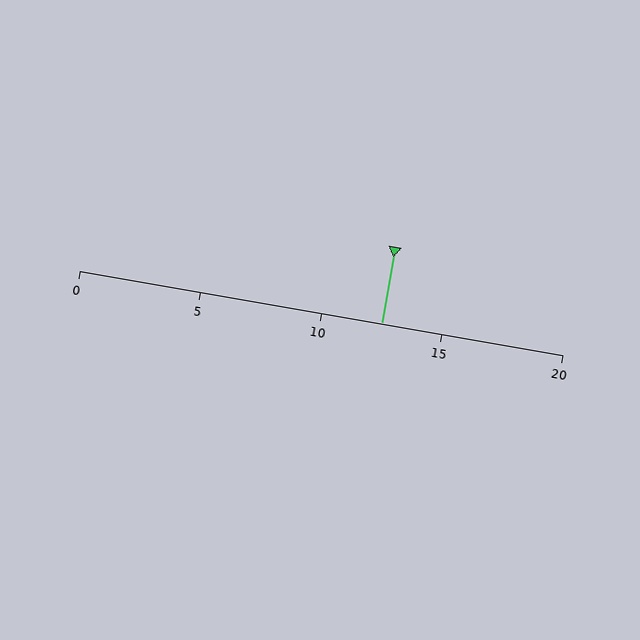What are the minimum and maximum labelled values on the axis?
The axis runs from 0 to 20.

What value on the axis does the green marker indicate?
The marker indicates approximately 12.5.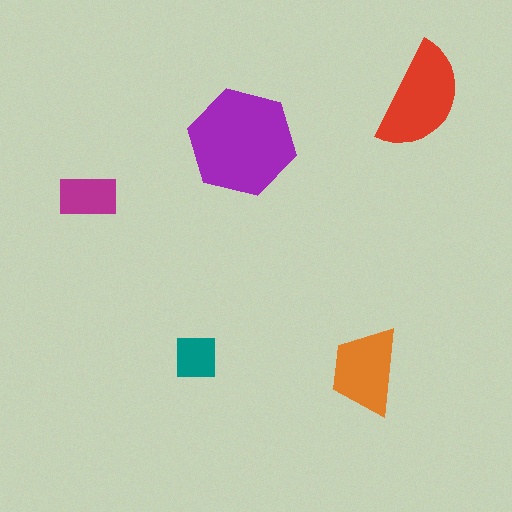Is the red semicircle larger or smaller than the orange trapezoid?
Larger.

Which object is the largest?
The purple hexagon.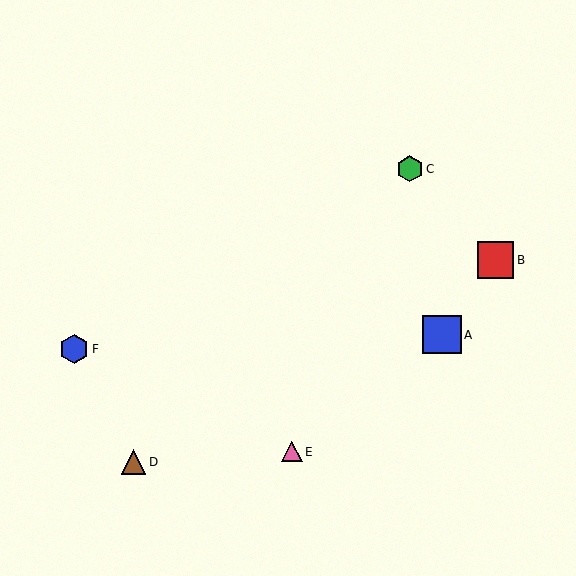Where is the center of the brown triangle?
The center of the brown triangle is at (134, 462).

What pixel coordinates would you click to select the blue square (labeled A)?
Click at (442, 335) to select the blue square A.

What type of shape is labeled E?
Shape E is a pink triangle.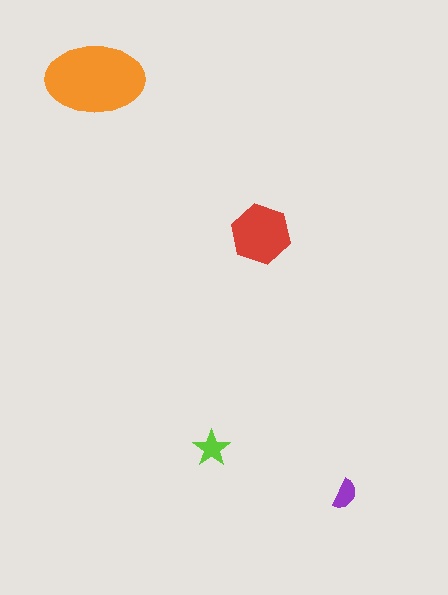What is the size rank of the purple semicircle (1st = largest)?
4th.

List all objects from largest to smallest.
The orange ellipse, the red hexagon, the lime star, the purple semicircle.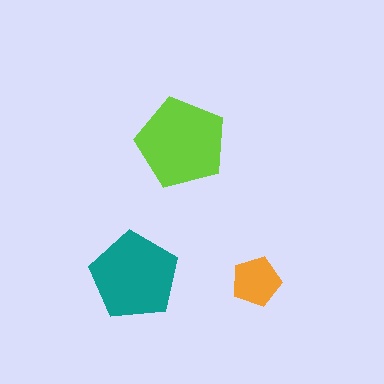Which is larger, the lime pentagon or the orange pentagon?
The lime one.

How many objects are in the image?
There are 3 objects in the image.